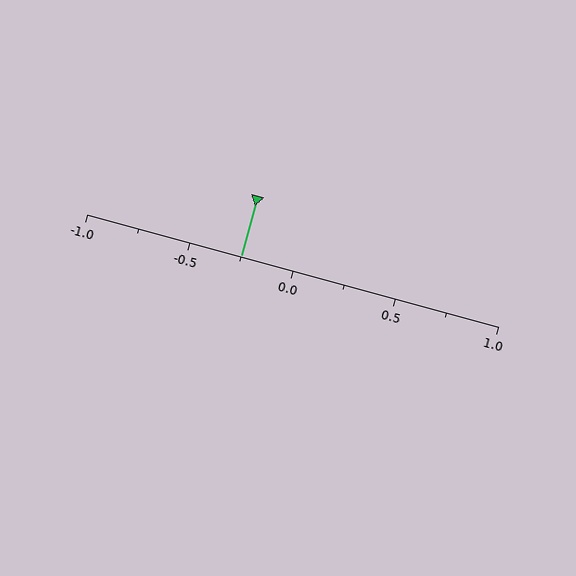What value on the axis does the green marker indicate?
The marker indicates approximately -0.25.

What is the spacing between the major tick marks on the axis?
The major ticks are spaced 0.5 apart.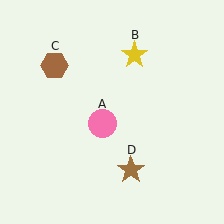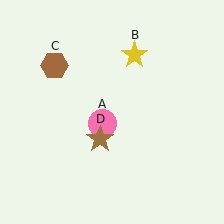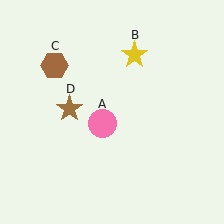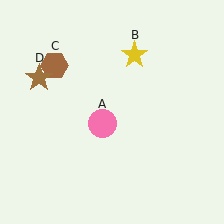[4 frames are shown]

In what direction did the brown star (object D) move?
The brown star (object D) moved up and to the left.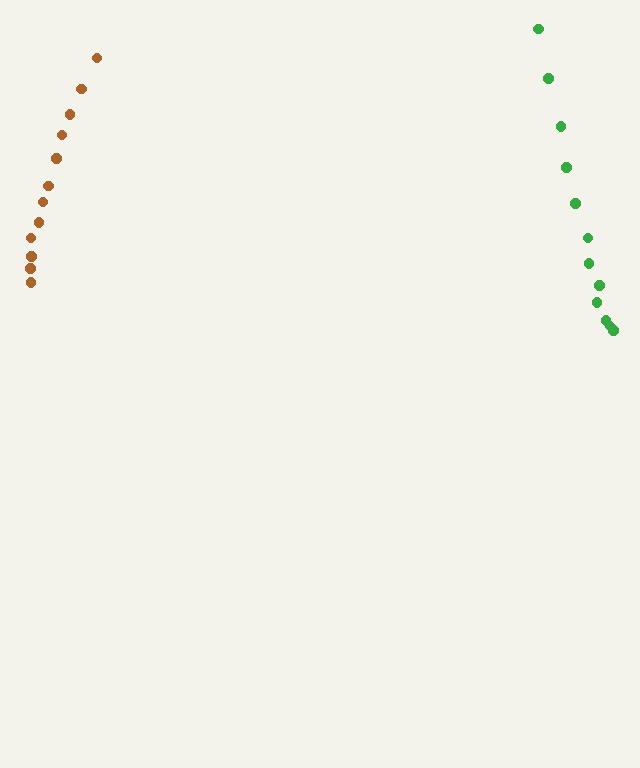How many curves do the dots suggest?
There are 2 distinct paths.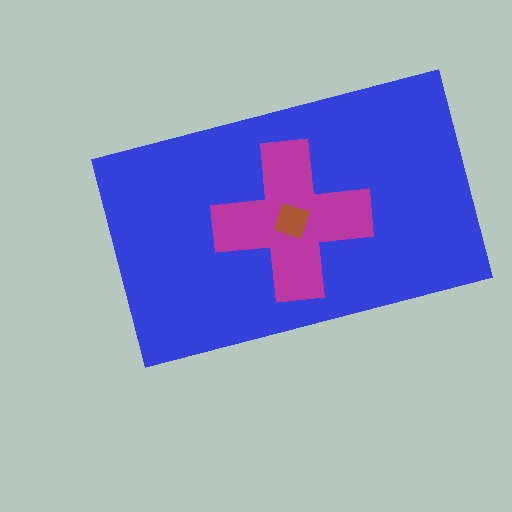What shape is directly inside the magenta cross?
The brown square.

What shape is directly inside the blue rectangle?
The magenta cross.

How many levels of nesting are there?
3.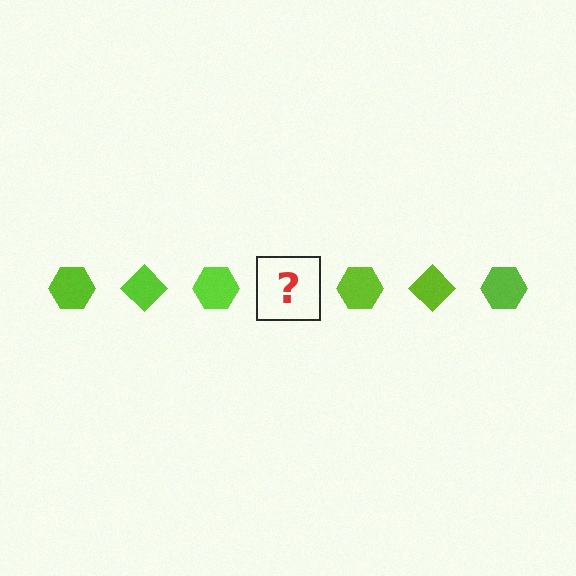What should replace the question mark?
The question mark should be replaced with a lime diamond.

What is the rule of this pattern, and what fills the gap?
The rule is that the pattern cycles through hexagon, diamond shapes in lime. The gap should be filled with a lime diamond.